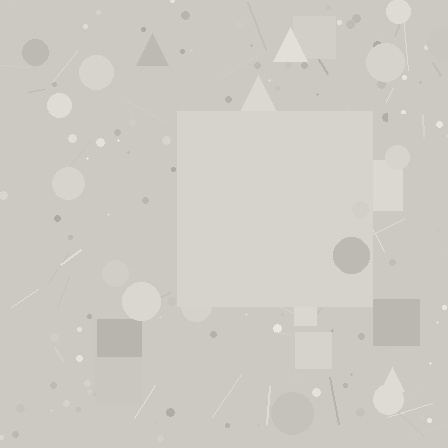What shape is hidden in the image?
A square is hidden in the image.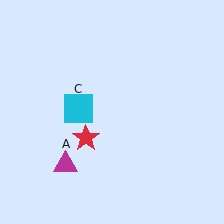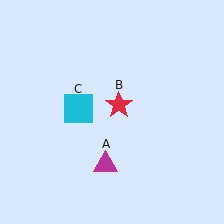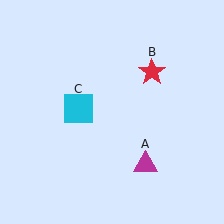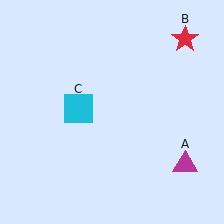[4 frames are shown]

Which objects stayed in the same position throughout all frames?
Cyan square (object C) remained stationary.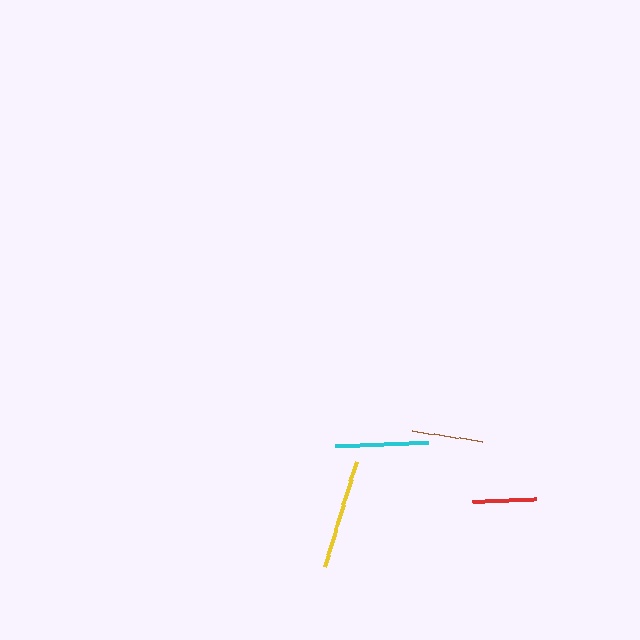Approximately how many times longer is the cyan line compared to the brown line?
The cyan line is approximately 1.3 times the length of the brown line.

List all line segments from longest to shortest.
From longest to shortest: yellow, cyan, brown, red.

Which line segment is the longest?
The yellow line is the longest at approximately 110 pixels.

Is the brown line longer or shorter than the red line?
The brown line is longer than the red line.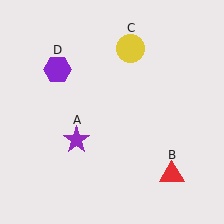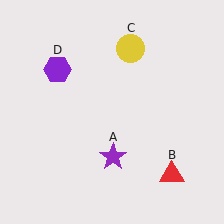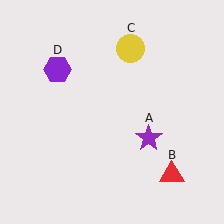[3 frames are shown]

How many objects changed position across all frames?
1 object changed position: purple star (object A).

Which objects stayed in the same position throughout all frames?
Red triangle (object B) and yellow circle (object C) and purple hexagon (object D) remained stationary.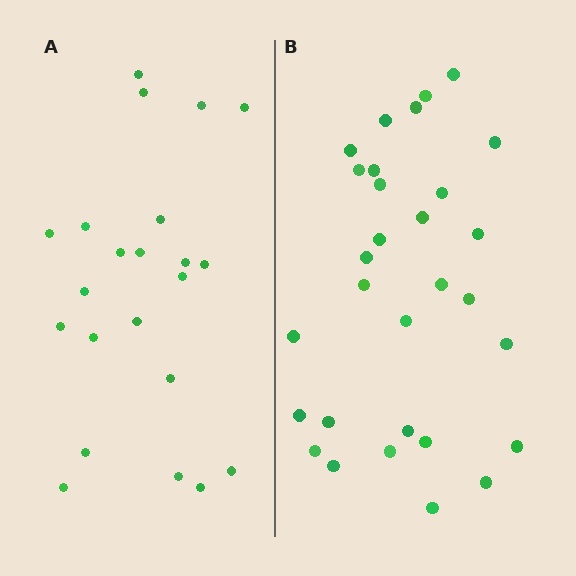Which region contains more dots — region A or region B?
Region B (the right region) has more dots.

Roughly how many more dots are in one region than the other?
Region B has roughly 8 or so more dots than region A.